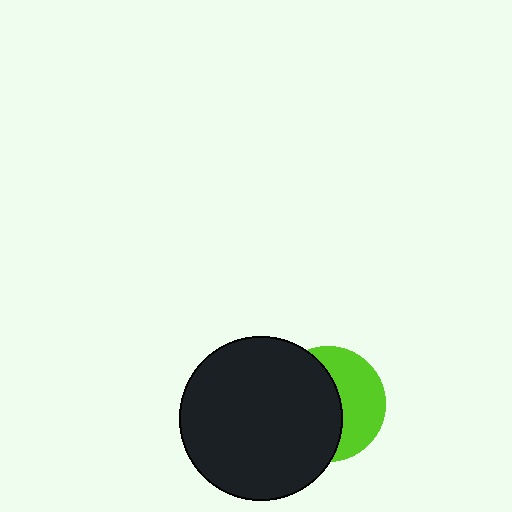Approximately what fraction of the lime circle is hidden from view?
Roughly 57% of the lime circle is hidden behind the black circle.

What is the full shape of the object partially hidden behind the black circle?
The partially hidden object is a lime circle.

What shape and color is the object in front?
The object in front is a black circle.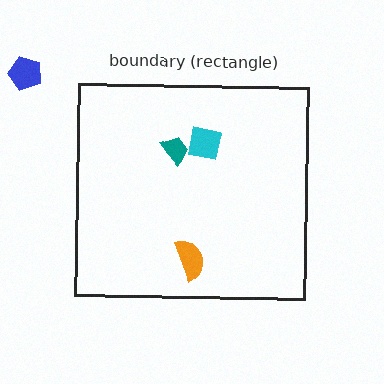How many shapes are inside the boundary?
3 inside, 1 outside.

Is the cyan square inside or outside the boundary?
Inside.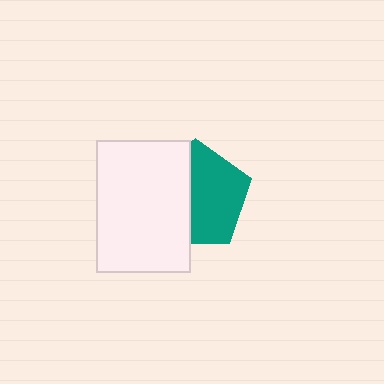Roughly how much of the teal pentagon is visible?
About half of it is visible (roughly 55%).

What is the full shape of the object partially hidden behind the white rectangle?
The partially hidden object is a teal pentagon.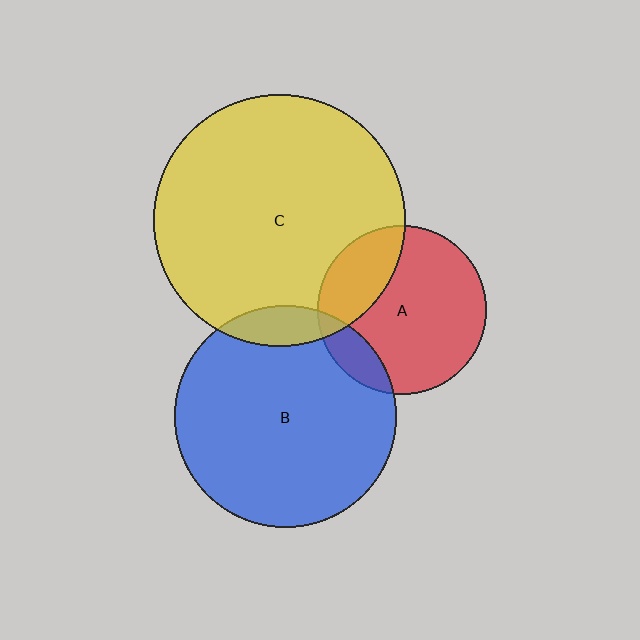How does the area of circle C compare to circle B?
Approximately 1.3 times.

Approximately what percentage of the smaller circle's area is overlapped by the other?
Approximately 25%.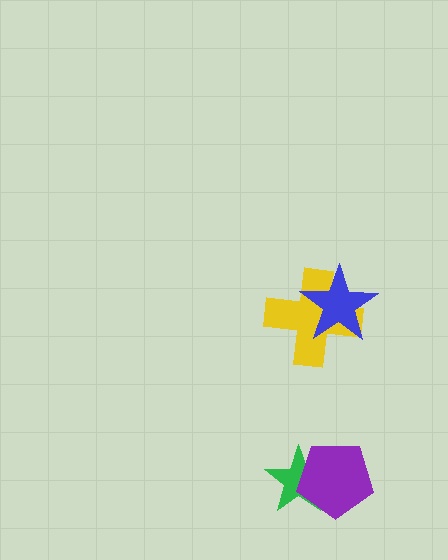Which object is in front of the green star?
The purple pentagon is in front of the green star.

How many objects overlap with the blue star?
1 object overlaps with the blue star.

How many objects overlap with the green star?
1 object overlaps with the green star.